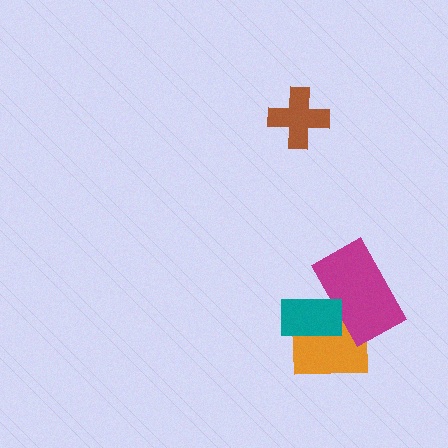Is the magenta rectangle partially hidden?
Yes, it is partially covered by another shape.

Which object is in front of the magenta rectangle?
The teal rectangle is in front of the magenta rectangle.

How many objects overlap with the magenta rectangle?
2 objects overlap with the magenta rectangle.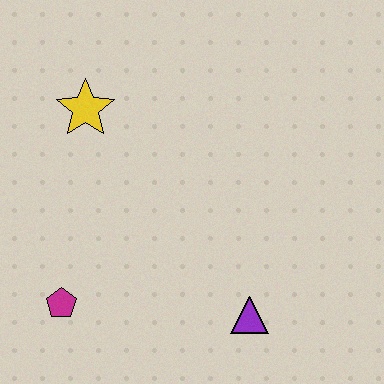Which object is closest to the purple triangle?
The magenta pentagon is closest to the purple triangle.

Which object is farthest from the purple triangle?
The yellow star is farthest from the purple triangle.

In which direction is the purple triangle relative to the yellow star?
The purple triangle is below the yellow star.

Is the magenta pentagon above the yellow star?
No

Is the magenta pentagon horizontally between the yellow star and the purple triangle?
No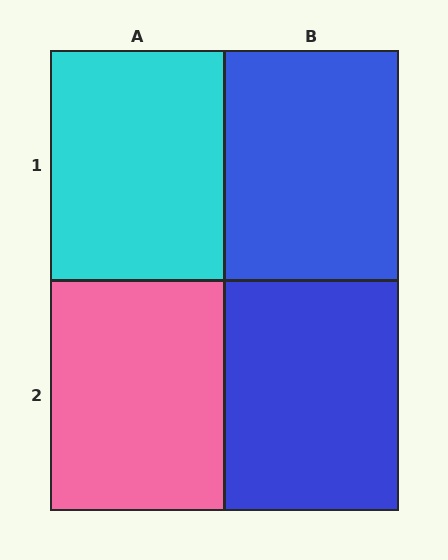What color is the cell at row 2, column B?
Blue.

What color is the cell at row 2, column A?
Pink.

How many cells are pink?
1 cell is pink.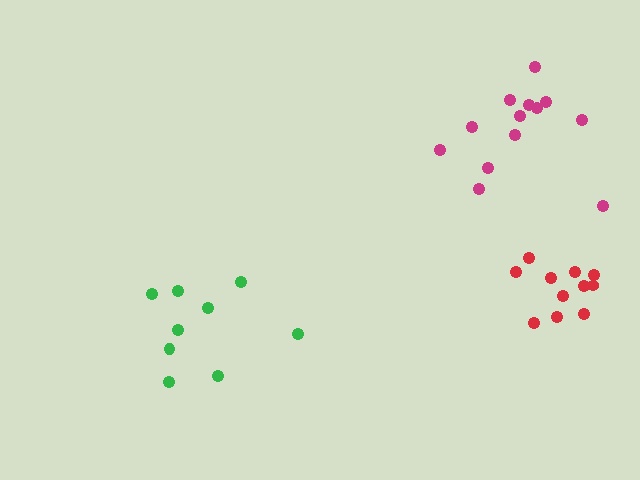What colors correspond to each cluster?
The clusters are colored: green, red, magenta.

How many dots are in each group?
Group 1: 9 dots, Group 2: 11 dots, Group 3: 13 dots (33 total).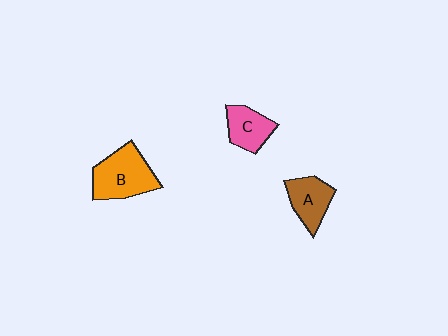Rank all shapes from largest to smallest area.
From largest to smallest: B (orange), A (brown), C (pink).